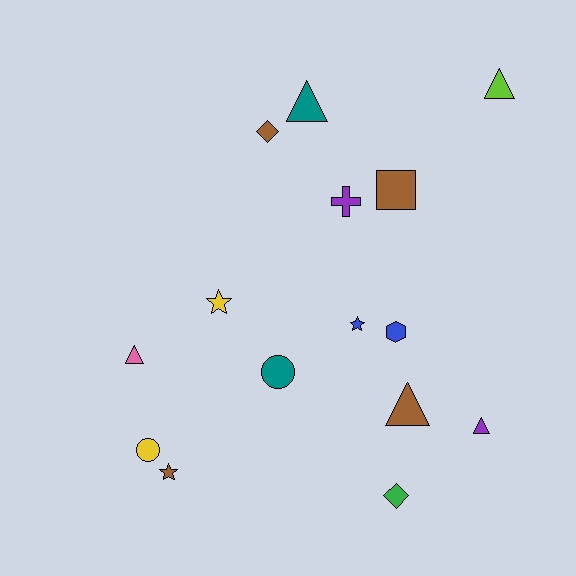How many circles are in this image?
There are 2 circles.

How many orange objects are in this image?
There are no orange objects.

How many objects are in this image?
There are 15 objects.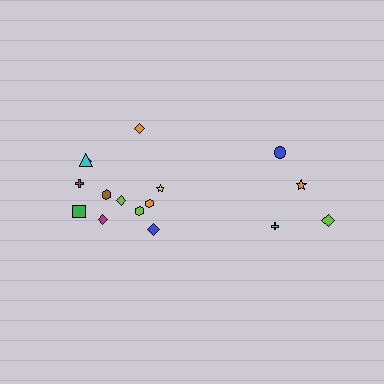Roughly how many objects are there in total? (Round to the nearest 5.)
Roughly 15 objects in total.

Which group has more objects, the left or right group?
The left group.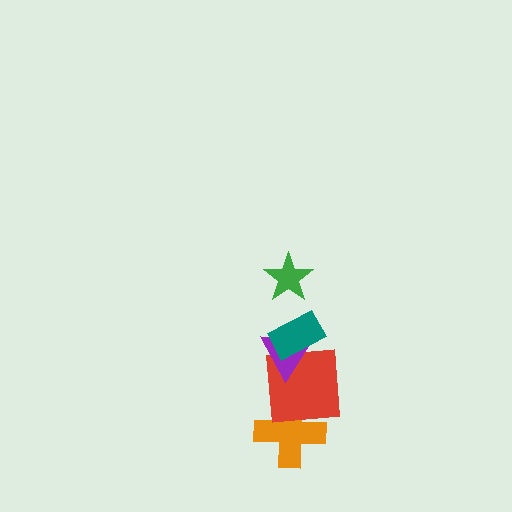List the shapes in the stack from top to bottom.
From top to bottom: the green star, the teal rectangle, the purple triangle, the red square, the orange cross.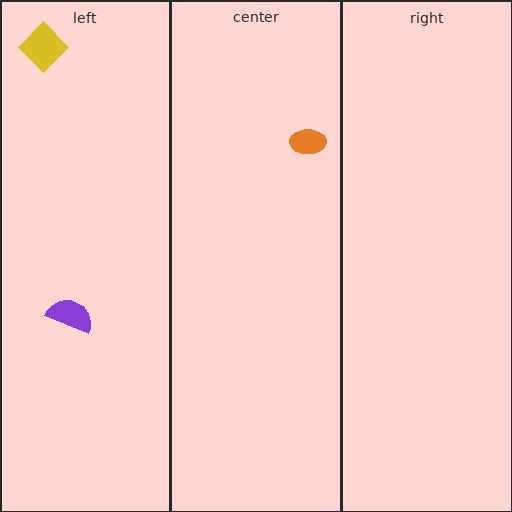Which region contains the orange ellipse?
The center region.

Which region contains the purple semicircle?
The left region.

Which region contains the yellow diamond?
The left region.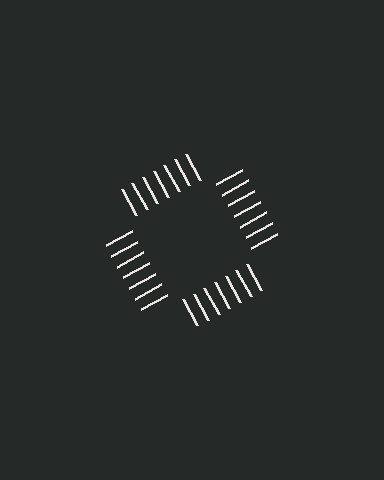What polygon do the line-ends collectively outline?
An illusory square — the line segments terminate on its edges but no continuous stroke is drawn.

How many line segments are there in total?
28 — 7 along each of the 4 edges.